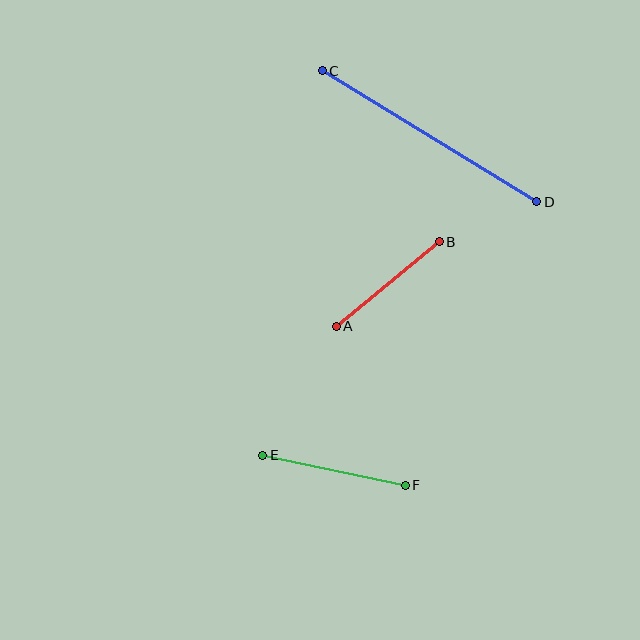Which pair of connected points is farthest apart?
Points C and D are farthest apart.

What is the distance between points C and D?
The distance is approximately 251 pixels.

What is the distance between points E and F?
The distance is approximately 145 pixels.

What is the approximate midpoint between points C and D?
The midpoint is at approximately (429, 136) pixels.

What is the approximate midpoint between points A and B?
The midpoint is at approximately (388, 284) pixels.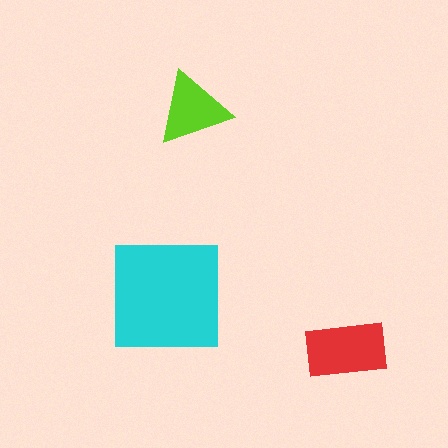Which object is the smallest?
The lime triangle.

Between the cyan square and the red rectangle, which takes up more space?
The cyan square.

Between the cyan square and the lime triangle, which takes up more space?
The cyan square.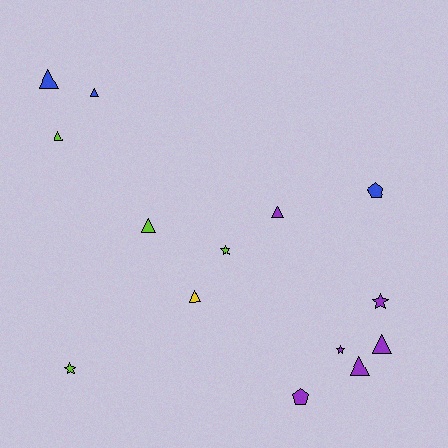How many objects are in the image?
There are 14 objects.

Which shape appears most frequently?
Triangle, with 8 objects.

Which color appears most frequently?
Purple, with 6 objects.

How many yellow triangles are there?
There is 1 yellow triangle.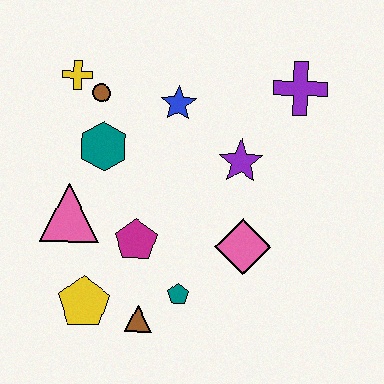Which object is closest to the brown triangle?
The teal pentagon is closest to the brown triangle.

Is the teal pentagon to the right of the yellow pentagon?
Yes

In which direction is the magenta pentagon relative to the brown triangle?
The magenta pentagon is above the brown triangle.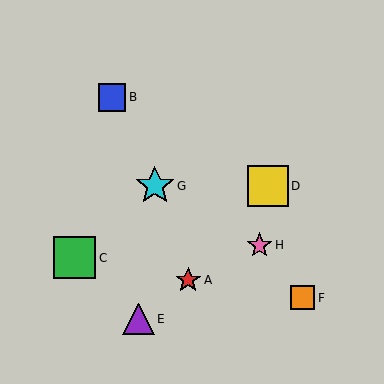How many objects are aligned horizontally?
2 objects (D, G) are aligned horizontally.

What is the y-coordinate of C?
Object C is at y≈258.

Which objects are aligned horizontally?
Objects D, G are aligned horizontally.